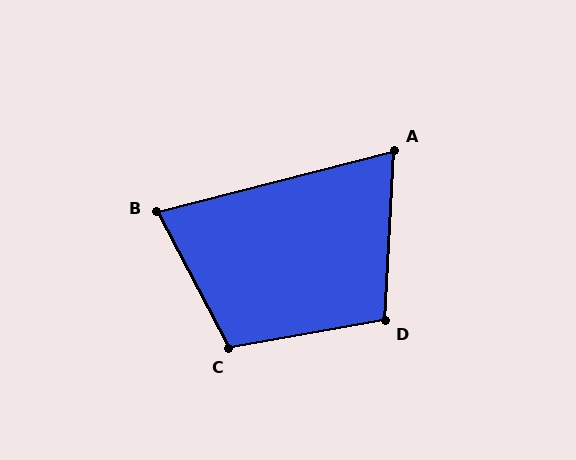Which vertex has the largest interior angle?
C, at approximately 107 degrees.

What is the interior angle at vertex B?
Approximately 77 degrees (acute).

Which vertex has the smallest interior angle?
A, at approximately 73 degrees.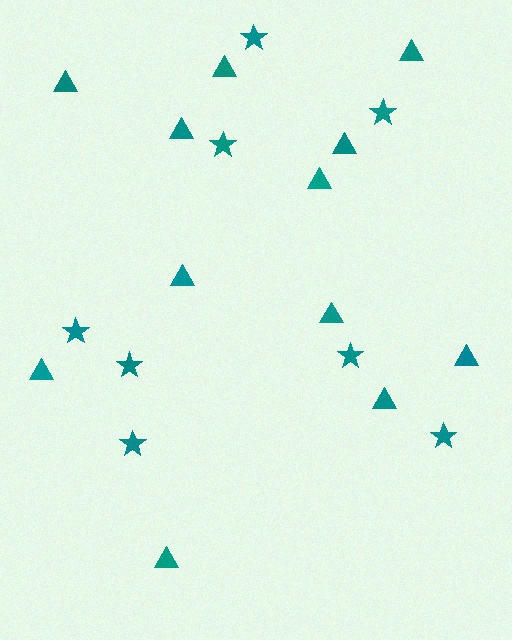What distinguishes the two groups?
There are 2 groups: one group of stars (8) and one group of triangles (12).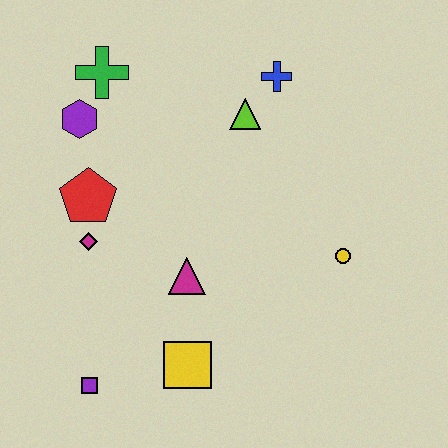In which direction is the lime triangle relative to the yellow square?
The lime triangle is above the yellow square.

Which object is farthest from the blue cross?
The purple square is farthest from the blue cross.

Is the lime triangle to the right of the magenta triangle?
Yes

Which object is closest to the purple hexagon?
The green cross is closest to the purple hexagon.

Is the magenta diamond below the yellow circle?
No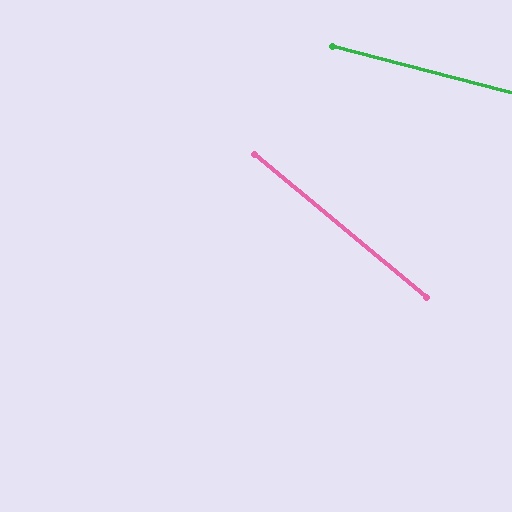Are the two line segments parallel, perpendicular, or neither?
Neither parallel nor perpendicular — they differ by about 25°.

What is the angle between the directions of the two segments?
Approximately 25 degrees.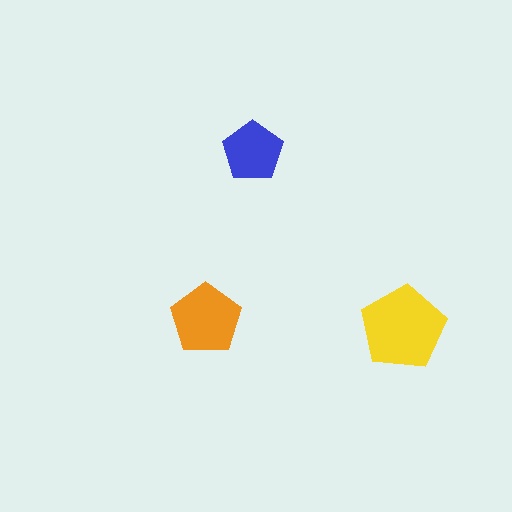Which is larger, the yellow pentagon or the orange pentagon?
The yellow one.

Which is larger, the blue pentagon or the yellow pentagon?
The yellow one.